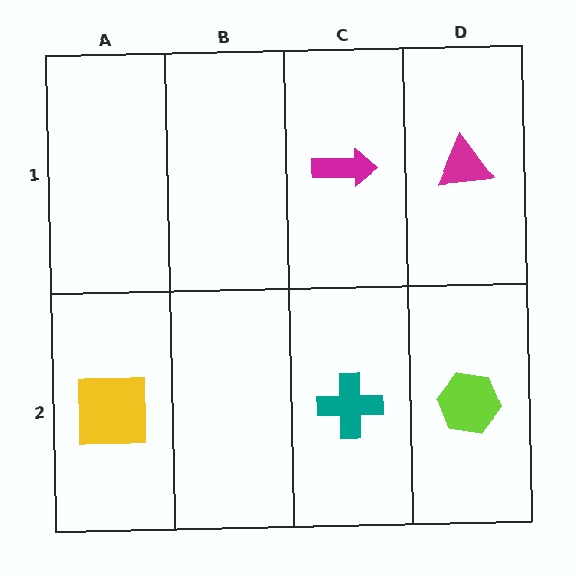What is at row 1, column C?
A magenta arrow.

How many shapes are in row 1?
2 shapes.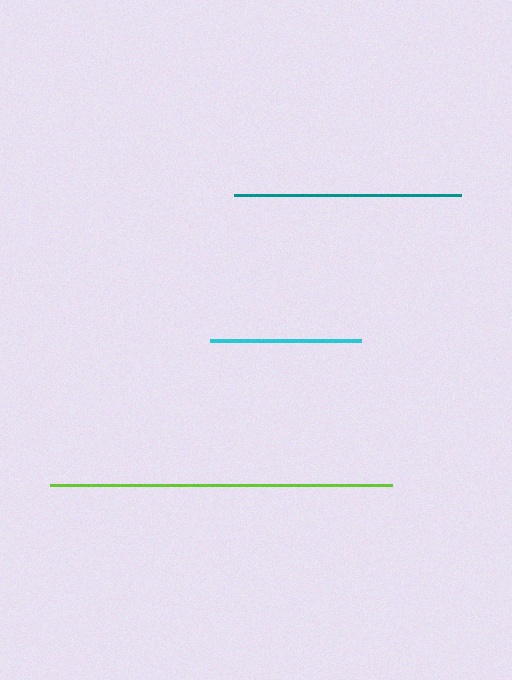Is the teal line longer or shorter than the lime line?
The lime line is longer than the teal line.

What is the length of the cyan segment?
The cyan segment is approximately 151 pixels long.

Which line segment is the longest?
The lime line is the longest at approximately 342 pixels.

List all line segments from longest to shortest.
From longest to shortest: lime, teal, cyan.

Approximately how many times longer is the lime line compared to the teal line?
The lime line is approximately 1.5 times the length of the teal line.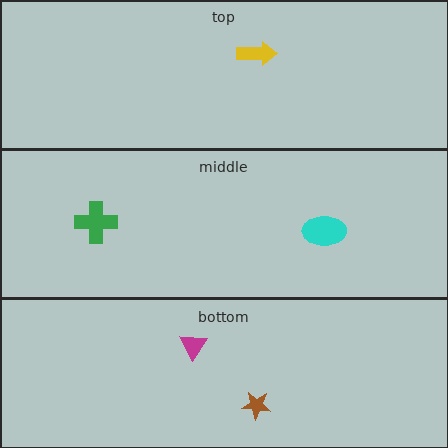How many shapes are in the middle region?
2.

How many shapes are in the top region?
1.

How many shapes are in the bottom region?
2.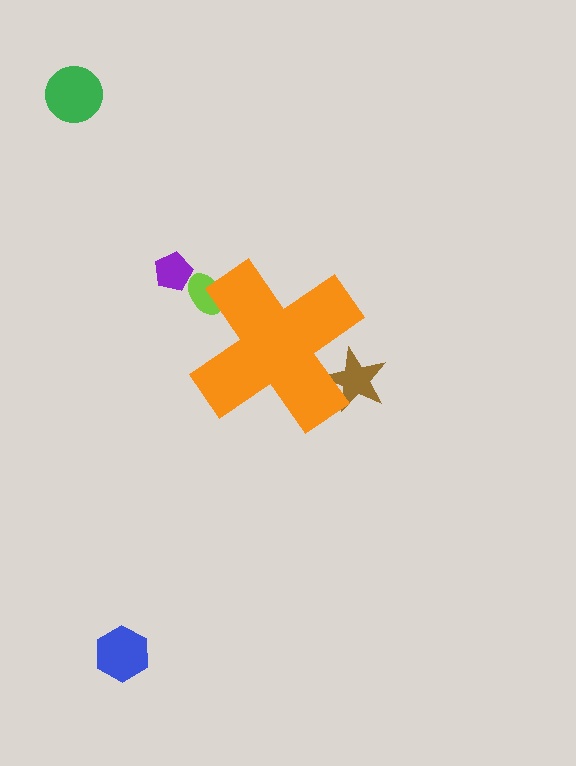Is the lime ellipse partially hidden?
Yes, the lime ellipse is partially hidden behind the orange cross.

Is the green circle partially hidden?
No, the green circle is fully visible.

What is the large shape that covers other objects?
An orange cross.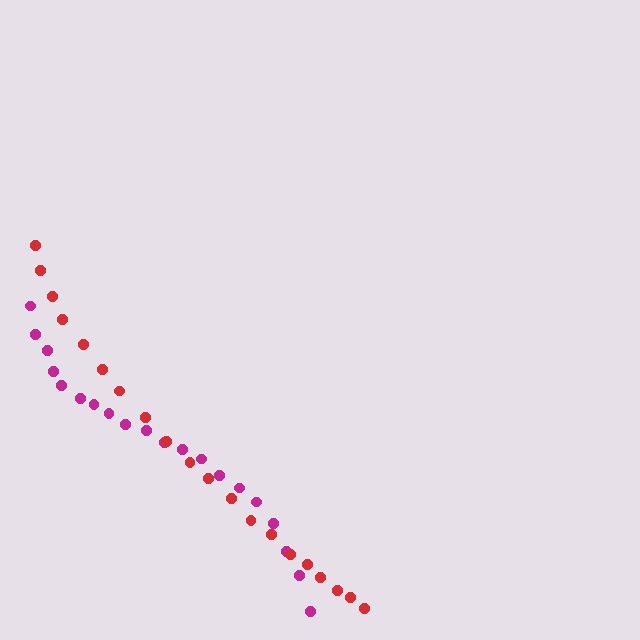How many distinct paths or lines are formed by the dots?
There are 2 distinct paths.